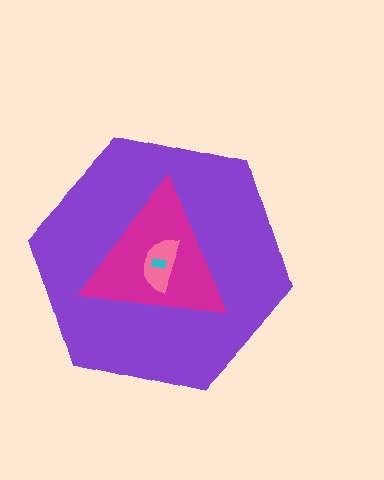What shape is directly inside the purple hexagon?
The magenta triangle.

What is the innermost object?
The cyan rectangle.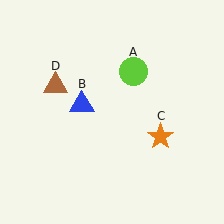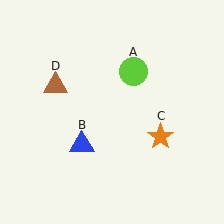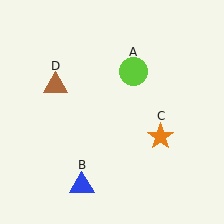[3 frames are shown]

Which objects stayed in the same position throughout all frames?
Lime circle (object A) and orange star (object C) and brown triangle (object D) remained stationary.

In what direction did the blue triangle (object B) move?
The blue triangle (object B) moved down.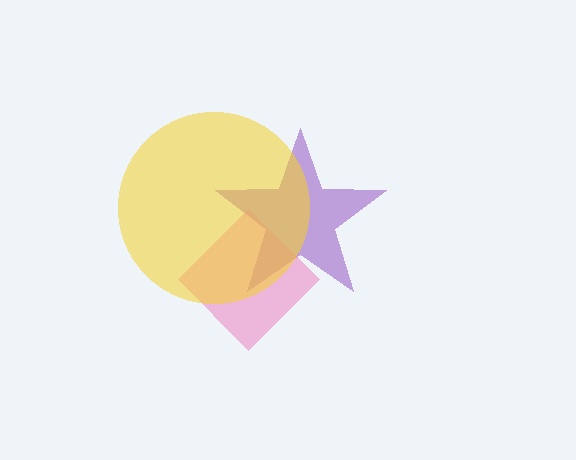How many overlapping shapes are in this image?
There are 3 overlapping shapes in the image.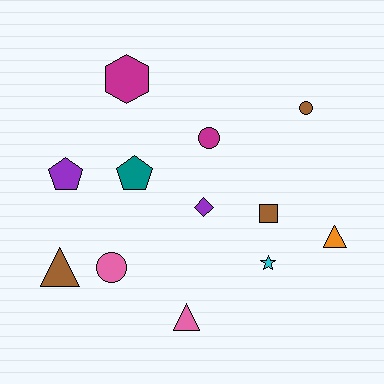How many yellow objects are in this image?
There are no yellow objects.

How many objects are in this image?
There are 12 objects.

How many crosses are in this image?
There are no crosses.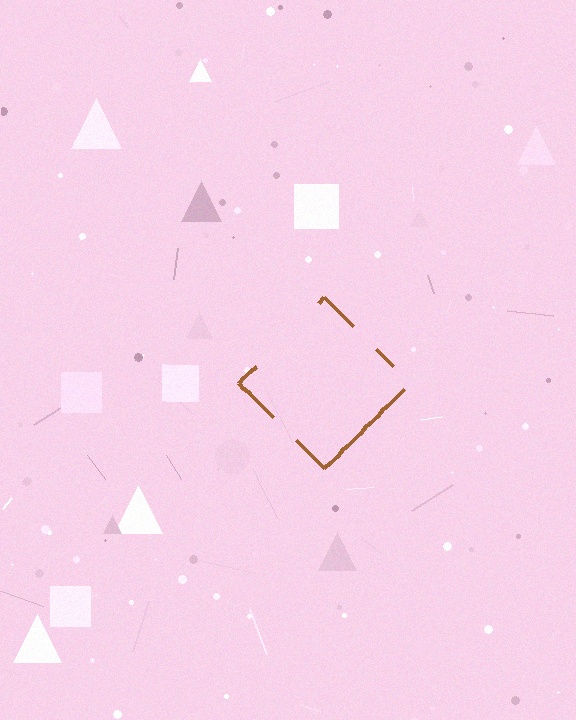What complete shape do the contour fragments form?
The contour fragments form a diamond.